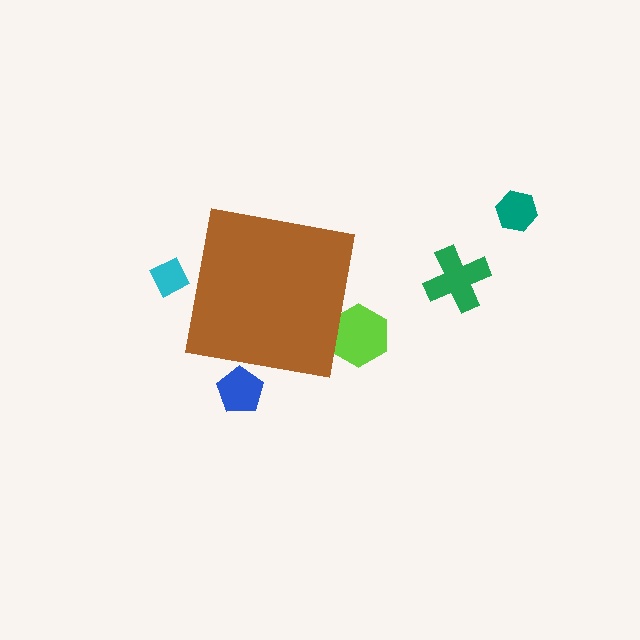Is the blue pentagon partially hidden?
Yes, the blue pentagon is partially hidden behind the brown square.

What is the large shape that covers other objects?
A brown square.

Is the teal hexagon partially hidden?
No, the teal hexagon is fully visible.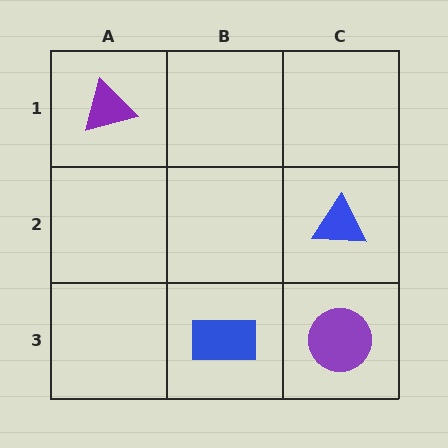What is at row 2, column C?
A blue triangle.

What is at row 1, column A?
A purple triangle.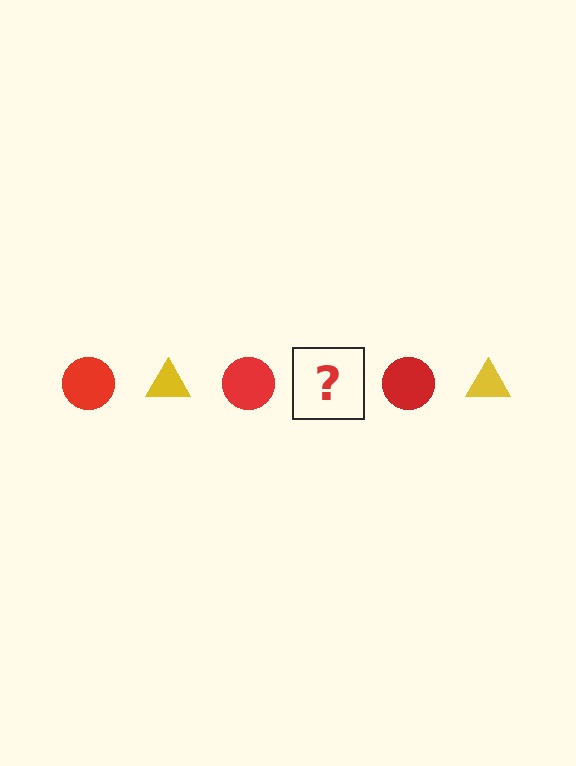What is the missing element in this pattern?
The missing element is a yellow triangle.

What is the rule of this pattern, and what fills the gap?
The rule is that the pattern alternates between red circle and yellow triangle. The gap should be filled with a yellow triangle.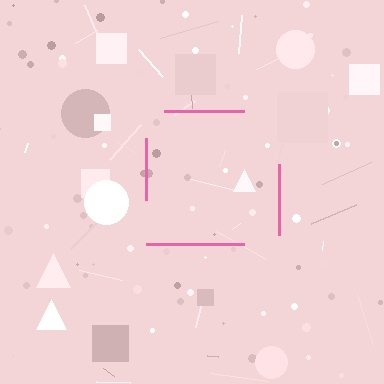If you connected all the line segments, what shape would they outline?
They would outline a square.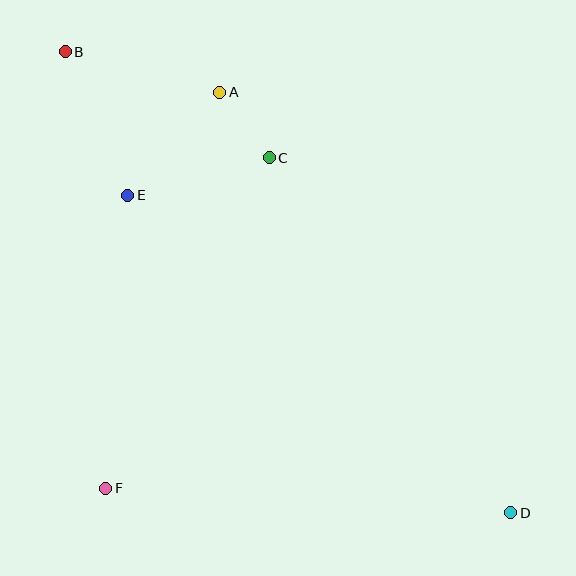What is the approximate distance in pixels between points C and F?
The distance between C and F is approximately 369 pixels.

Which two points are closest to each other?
Points A and C are closest to each other.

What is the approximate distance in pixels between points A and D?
The distance between A and D is approximately 512 pixels.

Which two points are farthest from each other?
Points B and D are farthest from each other.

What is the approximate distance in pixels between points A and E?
The distance between A and E is approximately 138 pixels.